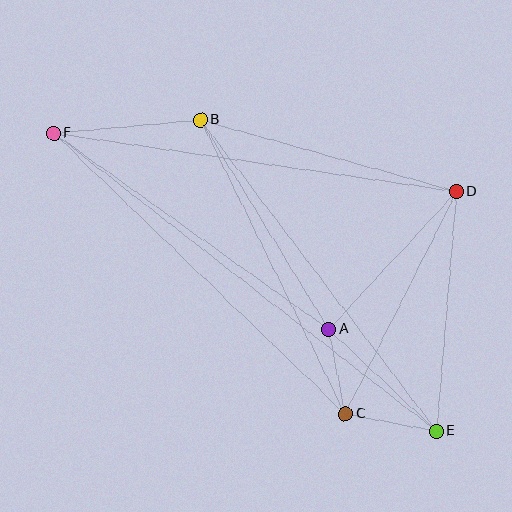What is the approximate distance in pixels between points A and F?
The distance between A and F is approximately 338 pixels.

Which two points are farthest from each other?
Points E and F are farthest from each other.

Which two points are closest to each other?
Points A and C are closest to each other.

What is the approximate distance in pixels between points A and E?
The distance between A and E is approximately 148 pixels.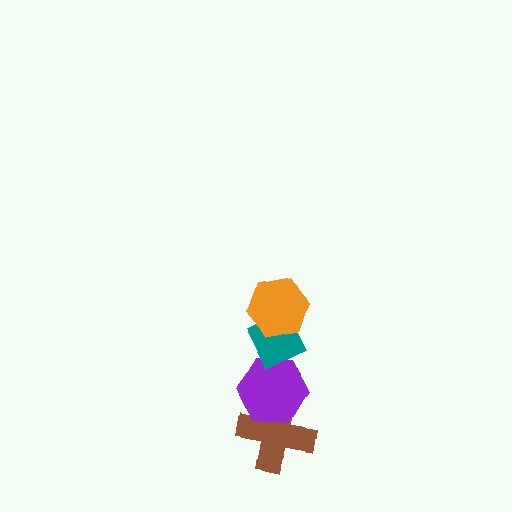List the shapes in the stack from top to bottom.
From top to bottom: the orange hexagon, the teal diamond, the purple hexagon, the brown cross.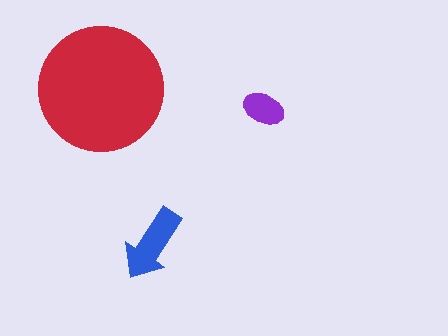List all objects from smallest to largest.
The purple ellipse, the blue arrow, the red circle.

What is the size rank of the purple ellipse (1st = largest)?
3rd.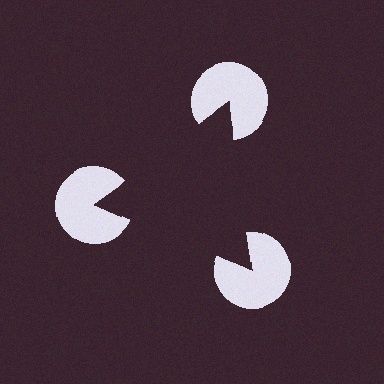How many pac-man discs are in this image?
There are 3 — one at each vertex of the illusory triangle.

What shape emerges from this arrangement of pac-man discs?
An illusory triangle — its edges are inferred from the aligned wedge cuts in the pac-man discs, not physically drawn.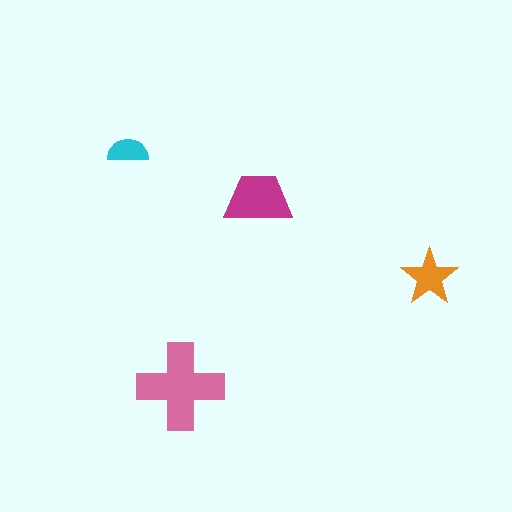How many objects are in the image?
There are 4 objects in the image.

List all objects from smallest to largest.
The cyan semicircle, the orange star, the magenta trapezoid, the pink cross.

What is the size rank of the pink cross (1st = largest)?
1st.